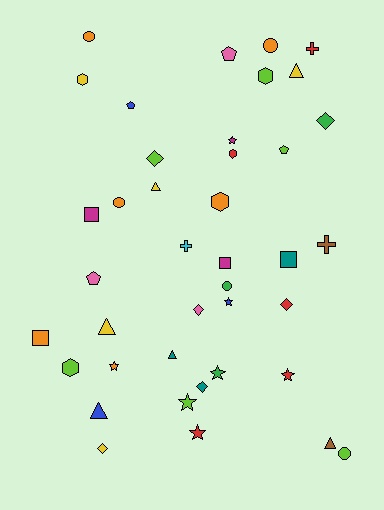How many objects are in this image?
There are 40 objects.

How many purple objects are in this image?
There are no purple objects.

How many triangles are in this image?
There are 6 triangles.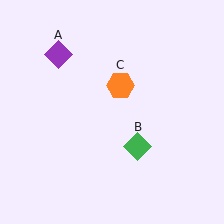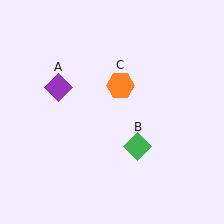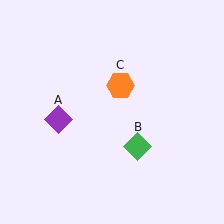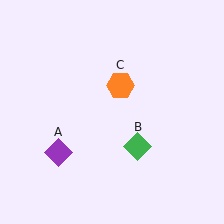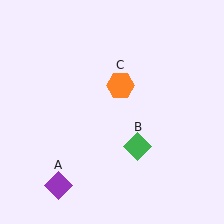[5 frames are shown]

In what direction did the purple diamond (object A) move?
The purple diamond (object A) moved down.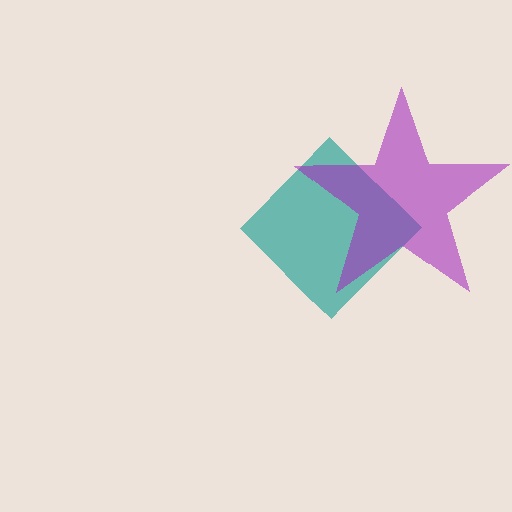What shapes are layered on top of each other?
The layered shapes are: a teal diamond, a purple star.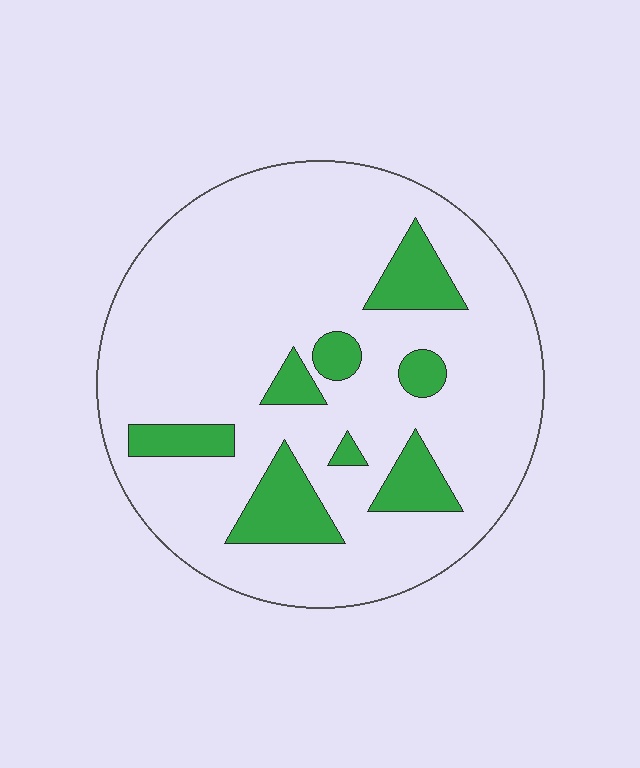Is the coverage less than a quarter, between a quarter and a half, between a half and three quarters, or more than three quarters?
Less than a quarter.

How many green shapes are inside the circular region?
8.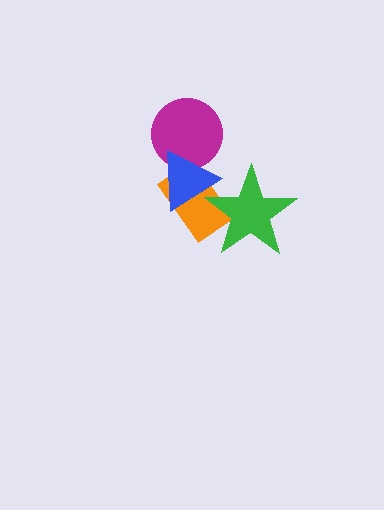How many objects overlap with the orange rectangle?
2 objects overlap with the orange rectangle.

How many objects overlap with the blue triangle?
3 objects overlap with the blue triangle.